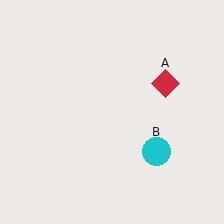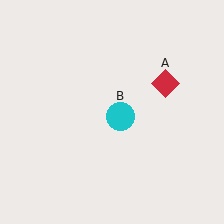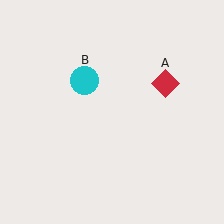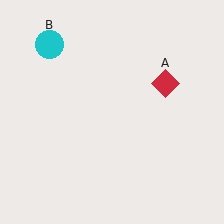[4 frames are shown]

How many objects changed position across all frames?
1 object changed position: cyan circle (object B).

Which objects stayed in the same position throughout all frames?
Red diamond (object A) remained stationary.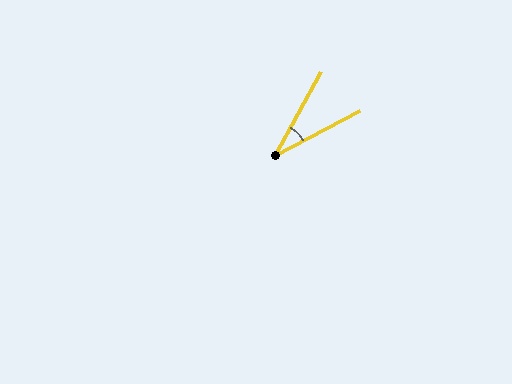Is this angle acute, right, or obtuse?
It is acute.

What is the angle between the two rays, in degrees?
Approximately 34 degrees.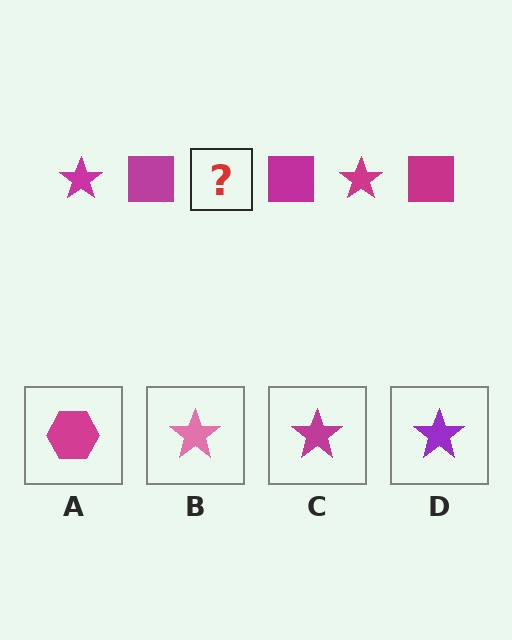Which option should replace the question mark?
Option C.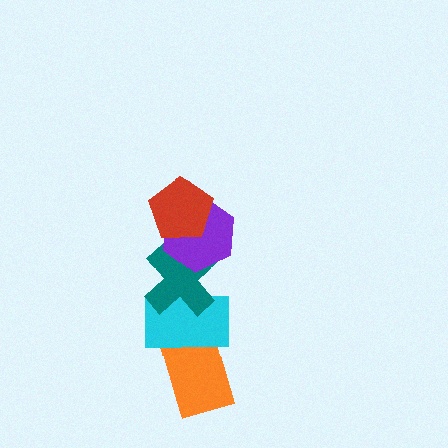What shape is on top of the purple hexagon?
The red pentagon is on top of the purple hexagon.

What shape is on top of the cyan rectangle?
The teal cross is on top of the cyan rectangle.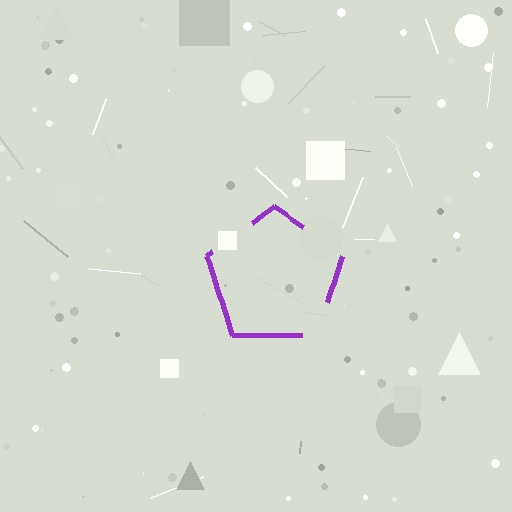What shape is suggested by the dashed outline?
The dashed outline suggests a pentagon.